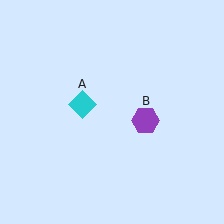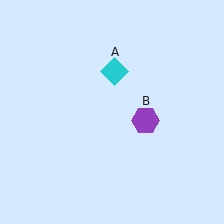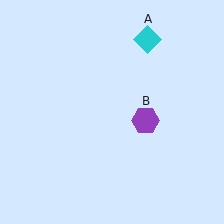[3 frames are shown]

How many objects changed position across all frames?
1 object changed position: cyan diamond (object A).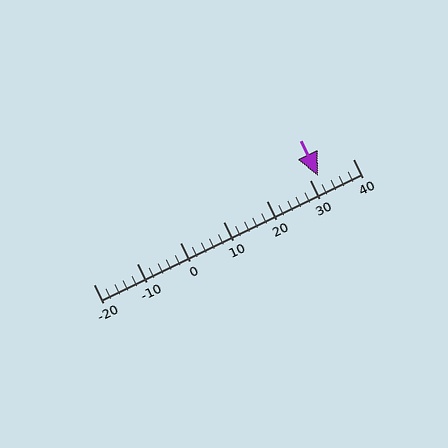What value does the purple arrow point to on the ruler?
The purple arrow points to approximately 32.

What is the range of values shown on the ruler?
The ruler shows values from -20 to 40.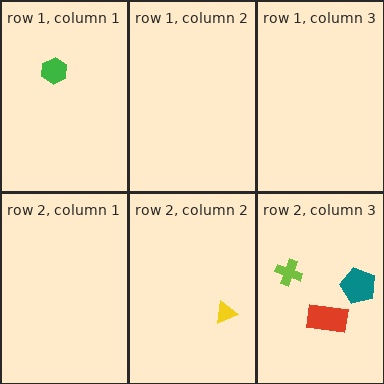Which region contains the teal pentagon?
The row 2, column 3 region.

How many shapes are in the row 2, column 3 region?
3.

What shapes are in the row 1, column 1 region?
The green hexagon.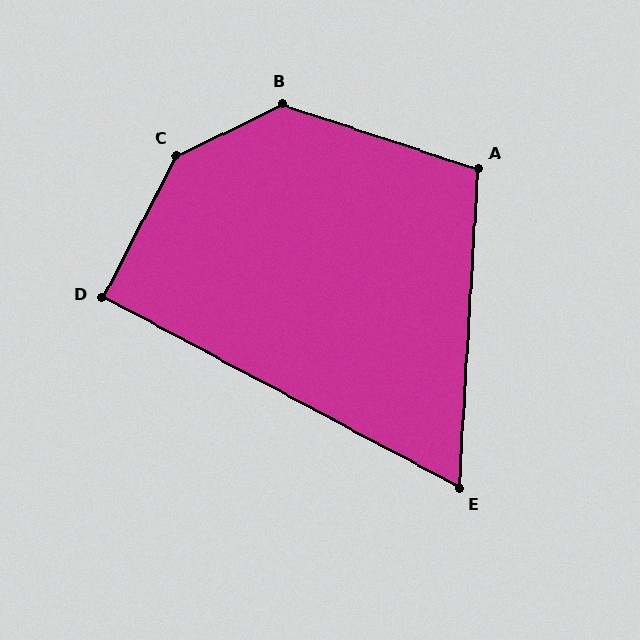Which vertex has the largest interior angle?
C, at approximately 143 degrees.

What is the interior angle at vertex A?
Approximately 105 degrees (obtuse).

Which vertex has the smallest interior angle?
E, at approximately 65 degrees.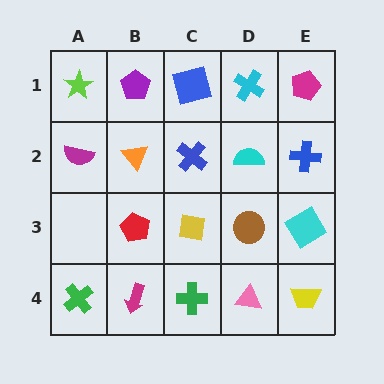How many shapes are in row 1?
5 shapes.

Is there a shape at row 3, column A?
No, that cell is empty.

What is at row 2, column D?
A cyan semicircle.